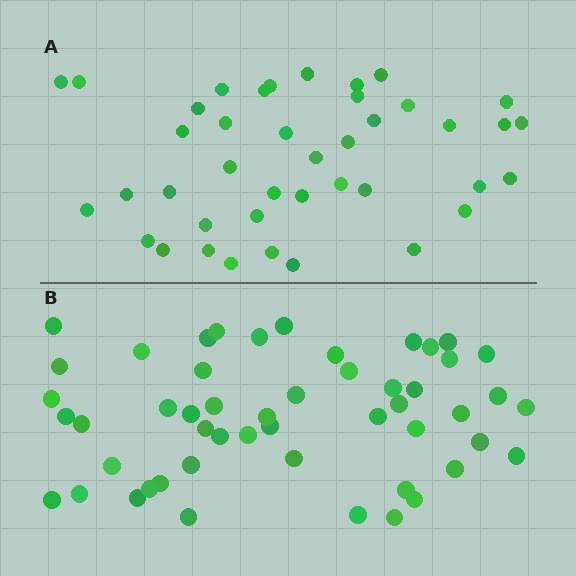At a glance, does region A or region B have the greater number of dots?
Region B (the bottom region) has more dots.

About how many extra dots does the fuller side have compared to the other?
Region B has roughly 10 or so more dots than region A.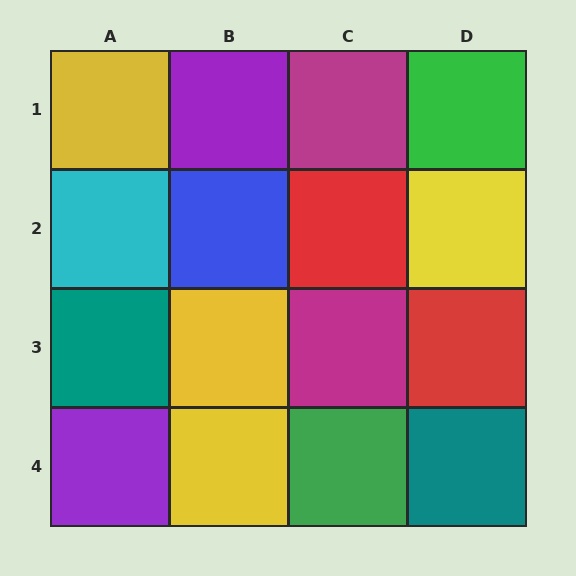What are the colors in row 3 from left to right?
Teal, yellow, magenta, red.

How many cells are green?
2 cells are green.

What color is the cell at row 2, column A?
Cyan.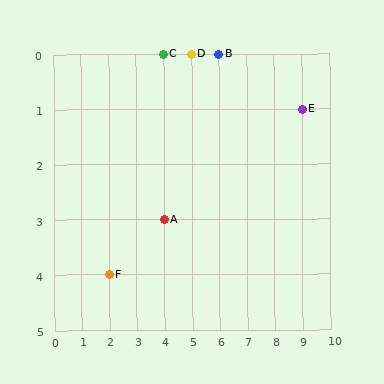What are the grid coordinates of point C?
Point C is at grid coordinates (4, 0).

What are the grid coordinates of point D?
Point D is at grid coordinates (5, 0).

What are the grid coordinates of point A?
Point A is at grid coordinates (4, 3).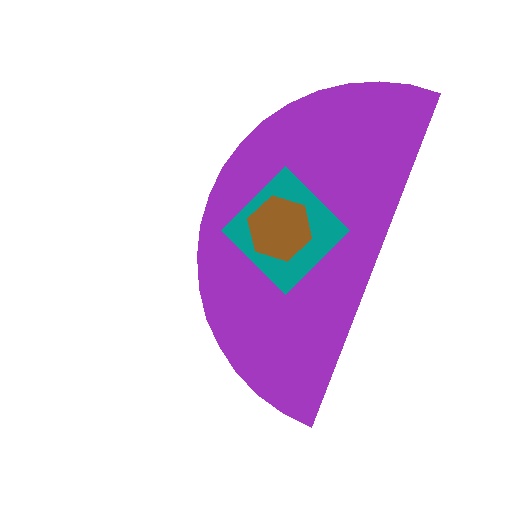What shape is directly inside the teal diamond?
The brown hexagon.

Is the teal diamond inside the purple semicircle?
Yes.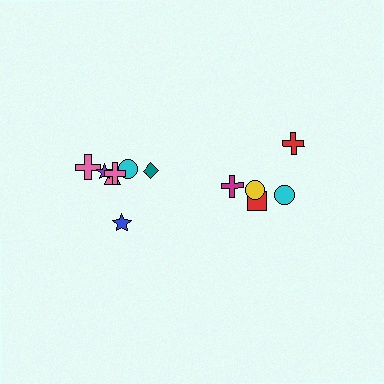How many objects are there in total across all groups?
There are 12 objects.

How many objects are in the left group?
There are 7 objects.